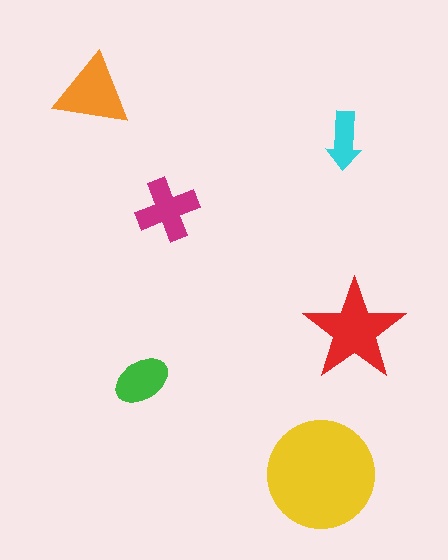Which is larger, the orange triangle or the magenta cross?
The orange triangle.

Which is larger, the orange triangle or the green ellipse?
The orange triangle.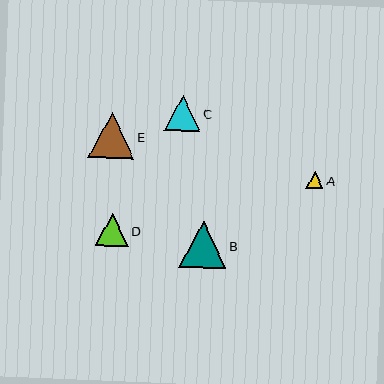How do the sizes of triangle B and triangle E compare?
Triangle B and triangle E are approximately the same size.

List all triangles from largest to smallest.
From largest to smallest: B, E, C, D, A.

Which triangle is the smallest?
Triangle A is the smallest with a size of approximately 17 pixels.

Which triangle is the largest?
Triangle B is the largest with a size of approximately 47 pixels.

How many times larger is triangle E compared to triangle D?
Triangle E is approximately 1.4 times the size of triangle D.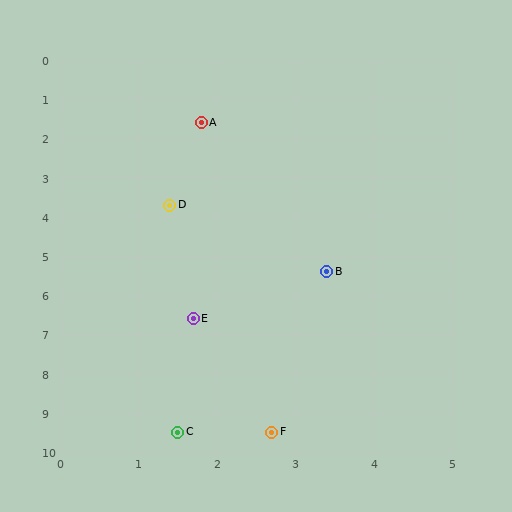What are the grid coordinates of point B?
Point B is at approximately (3.4, 5.4).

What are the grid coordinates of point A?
Point A is at approximately (1.8, 1.6).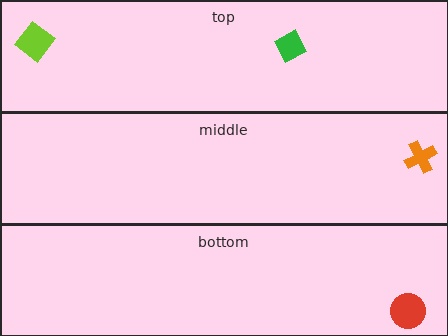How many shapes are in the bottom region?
1.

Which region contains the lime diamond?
The top region.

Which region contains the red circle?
The bottom region.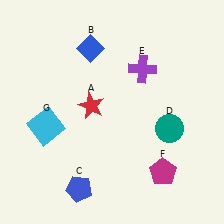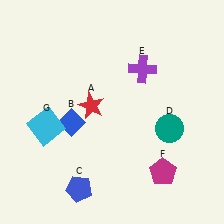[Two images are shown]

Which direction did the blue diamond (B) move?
The blue diamond (B) moved down.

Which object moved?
The blue diamond (B) moved down.